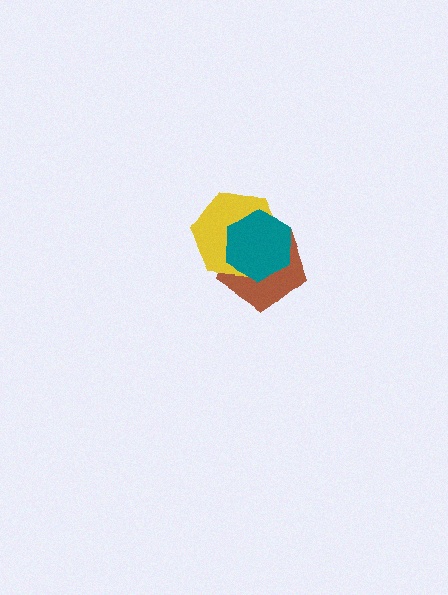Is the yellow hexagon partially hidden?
Yes, it is partially covered by another shape.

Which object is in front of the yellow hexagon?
The teal hexagon is in front of the yellow hexagon.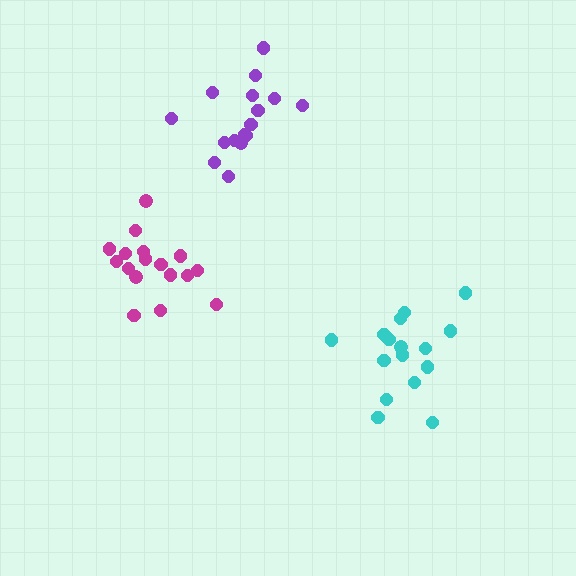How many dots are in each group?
Group 1: 16 dots, Group 2: 16 dots, Group 3: 18 dots (50 total).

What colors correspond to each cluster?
The clusters are colored: cyan, purple, magenta.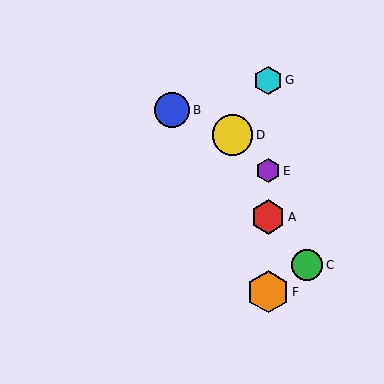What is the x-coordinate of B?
Object B is at x≈172.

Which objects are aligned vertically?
Objects A, E, F, G are aligned vertically.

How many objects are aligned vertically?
4 objects (A, E, F, G) are aligned vertically.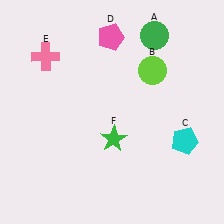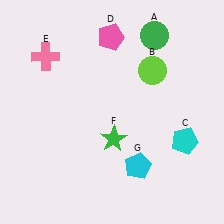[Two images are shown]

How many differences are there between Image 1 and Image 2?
There is 1 difference between the two images.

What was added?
A cyan pentagon (G) was added in Image 2.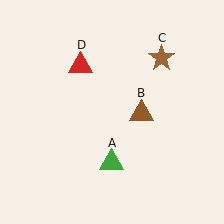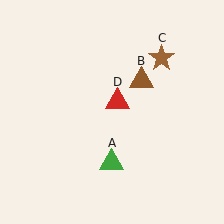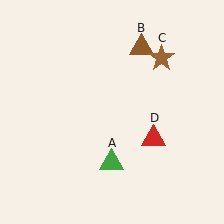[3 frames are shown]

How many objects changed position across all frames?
2 objects changed position: brown triangle (object B), red triangle (object D).